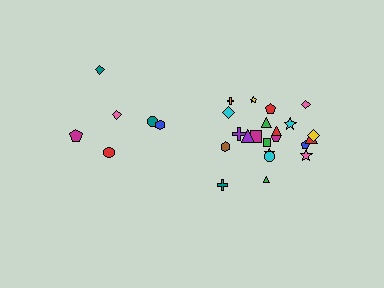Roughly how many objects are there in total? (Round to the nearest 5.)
Roughly 30 objects in total.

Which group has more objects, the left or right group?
The right group.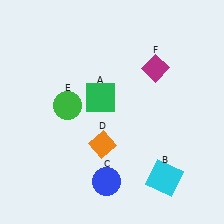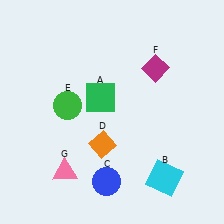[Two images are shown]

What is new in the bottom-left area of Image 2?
A pink triangle (G) was added in the bottom-left area of Image 2.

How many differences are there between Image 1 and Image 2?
There is 1 difference between the two images.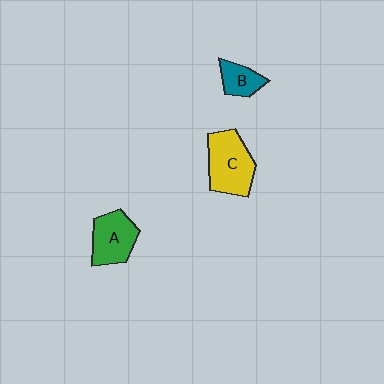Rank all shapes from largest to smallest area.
From largest to smallest: C (yellow), A (green), B (teal).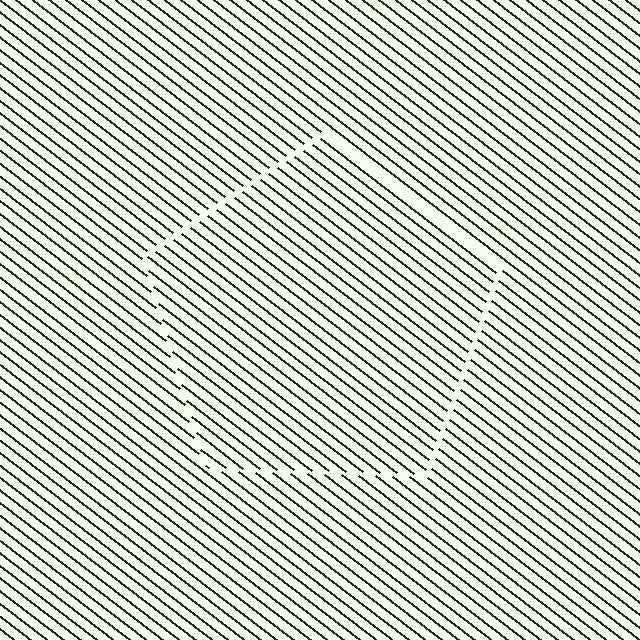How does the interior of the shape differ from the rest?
The interior of the shape contains the same grating, shifted by half a period — the contour is defined by the phase discontinuity where line-ends from the inner and outer gratings abut.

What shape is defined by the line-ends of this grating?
An illusory pentagon. The interior of the shape contains the same grating, shifted by half a period — the contour is defined by the phase discontinuity where line-ends from the inner and outer gratings abut.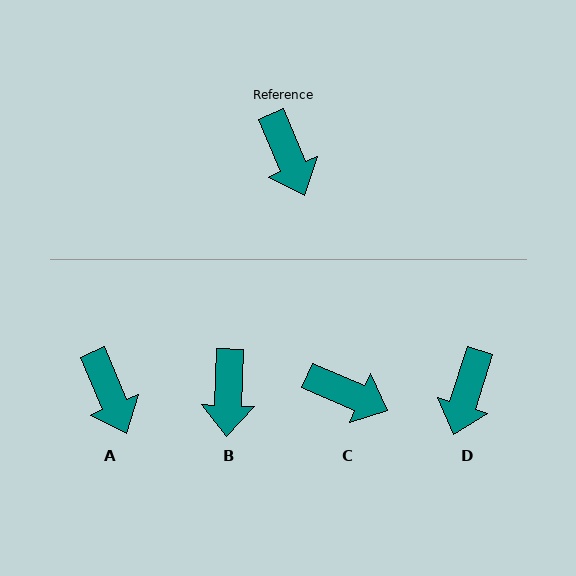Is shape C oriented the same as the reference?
No, it is off by about 44 degrees.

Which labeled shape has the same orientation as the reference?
A.